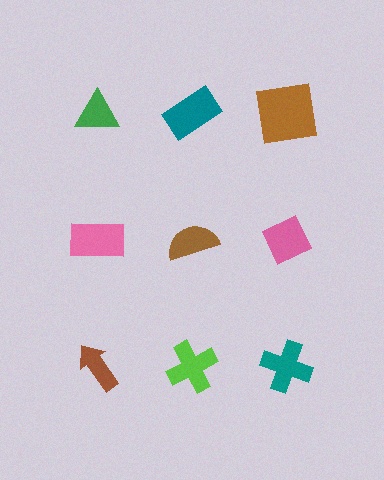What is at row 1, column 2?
A teal rectangle.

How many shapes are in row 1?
3 shapes.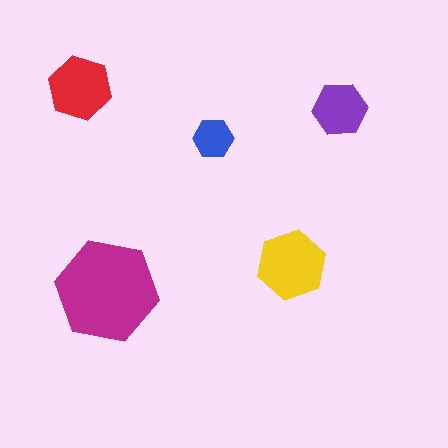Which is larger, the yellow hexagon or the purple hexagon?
The yellow one.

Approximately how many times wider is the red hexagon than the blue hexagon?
About 1.5 times wider.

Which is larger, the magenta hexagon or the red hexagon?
The magenta one.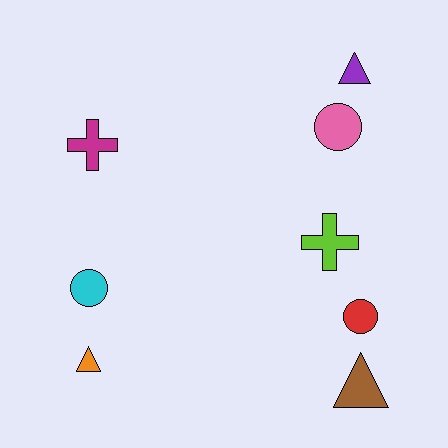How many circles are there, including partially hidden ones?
There are 3 circles.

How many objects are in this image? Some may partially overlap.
There are 8 objects.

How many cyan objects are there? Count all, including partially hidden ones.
There is 1 cyan object.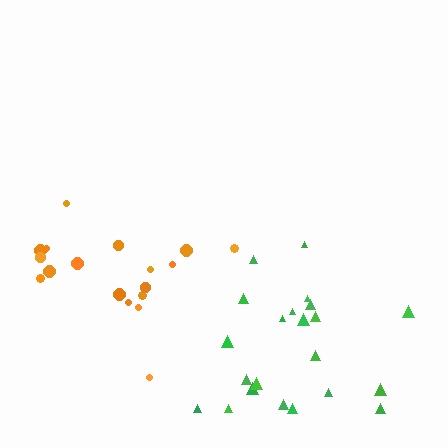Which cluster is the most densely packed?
Green.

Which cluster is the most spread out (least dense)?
Orange.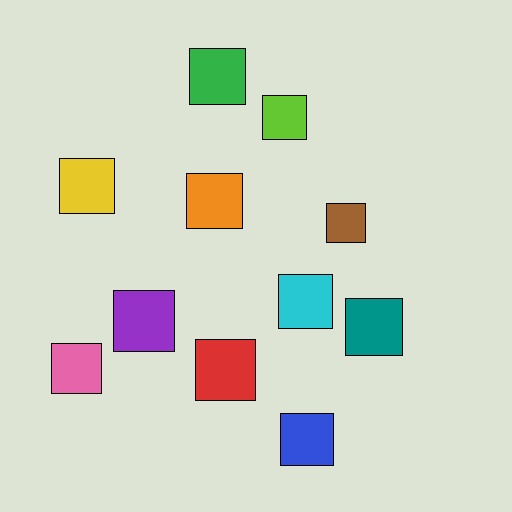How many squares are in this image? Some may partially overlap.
There are 11 squares.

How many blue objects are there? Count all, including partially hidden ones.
There is 1 blue object.